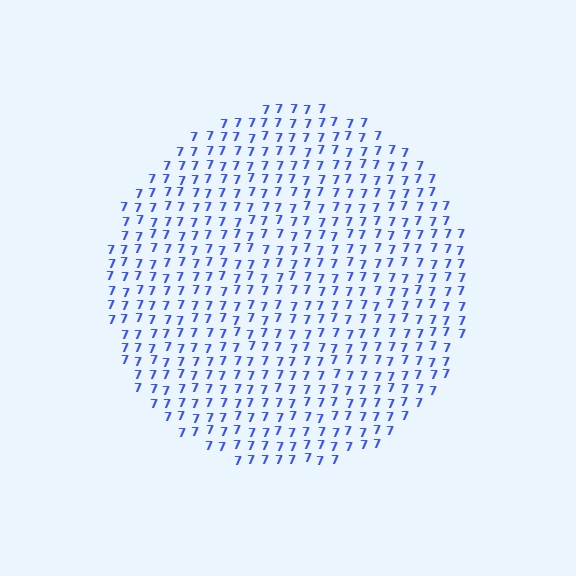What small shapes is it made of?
It is made of small digit 7's.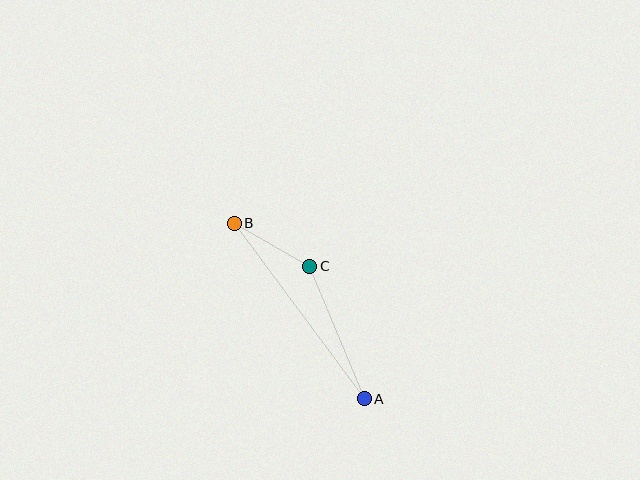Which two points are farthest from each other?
Points A and B are farthest from each other.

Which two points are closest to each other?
Points B and C are closest to each other.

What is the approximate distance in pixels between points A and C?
The distance between A and C is approximately 143 pixels.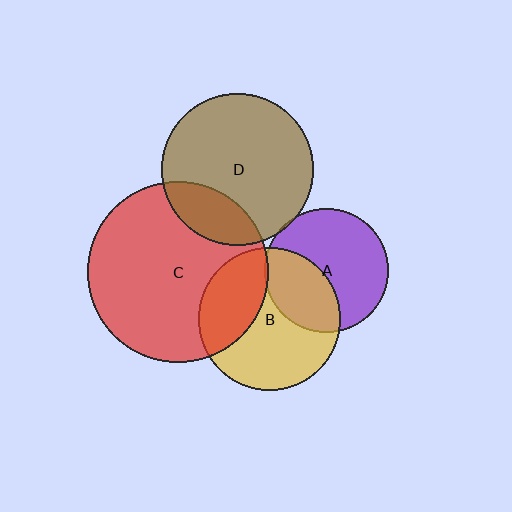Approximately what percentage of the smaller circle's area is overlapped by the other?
Approximately 35%.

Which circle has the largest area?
Circle C (red).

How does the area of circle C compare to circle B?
Approximately 1.6 times.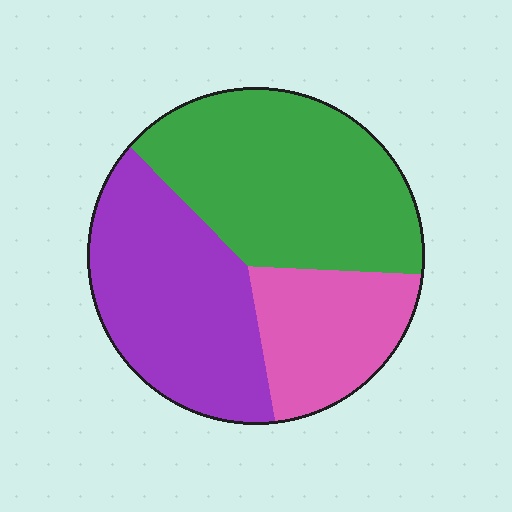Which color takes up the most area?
Green, at roughly 45%.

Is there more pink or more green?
Green.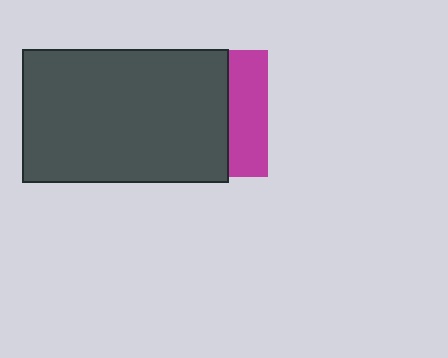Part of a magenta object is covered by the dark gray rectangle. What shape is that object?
It is a square.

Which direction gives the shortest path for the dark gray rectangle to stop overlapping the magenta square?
Moving left gives the shortest separation.